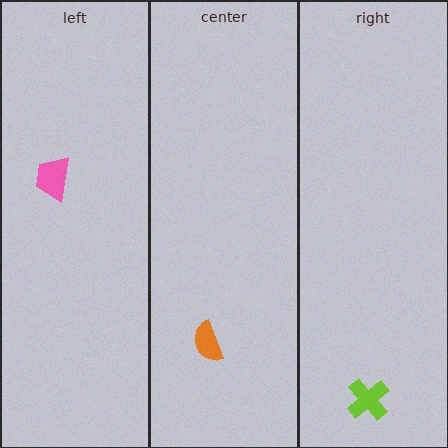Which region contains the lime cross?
The right region.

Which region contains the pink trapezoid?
The left region.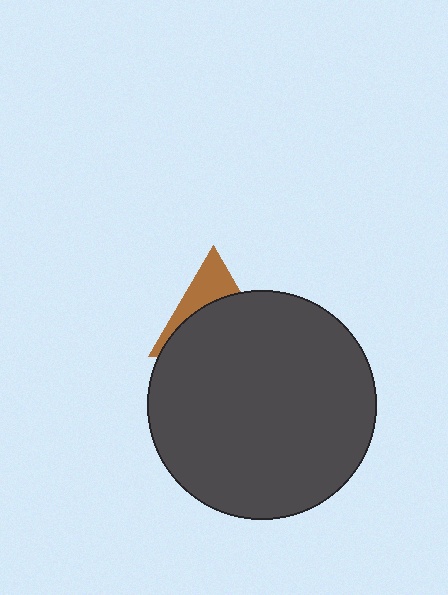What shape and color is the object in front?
The object in front is a dark gray circle.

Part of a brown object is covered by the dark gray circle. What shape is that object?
It is a triangle.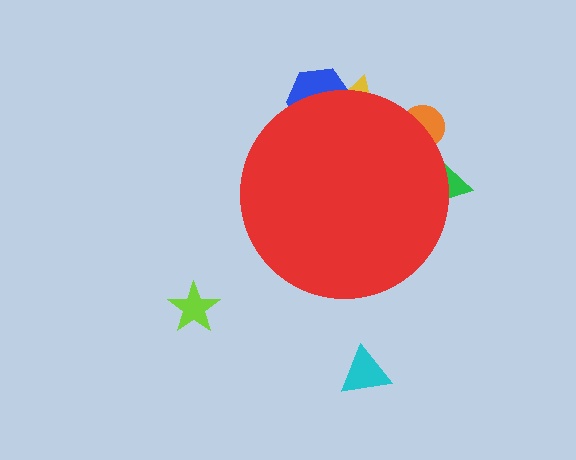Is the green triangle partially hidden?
Yes, the green triangle is partially hidden behind the red circle.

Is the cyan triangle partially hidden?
No, the cyan triangle is fully visible.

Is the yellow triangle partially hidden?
Yes, the yellow triangle is partially hidden behind the red circle.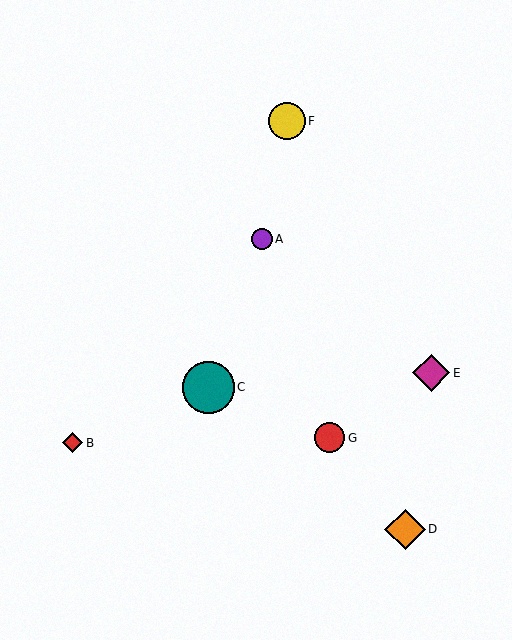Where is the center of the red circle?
The center of the red circle is at (330, 438).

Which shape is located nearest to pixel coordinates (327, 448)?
The red circle (labeled G) at (330, 438) is nearest to that location.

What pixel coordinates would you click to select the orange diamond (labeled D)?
Click at (405, 529) to select the orange diamond D.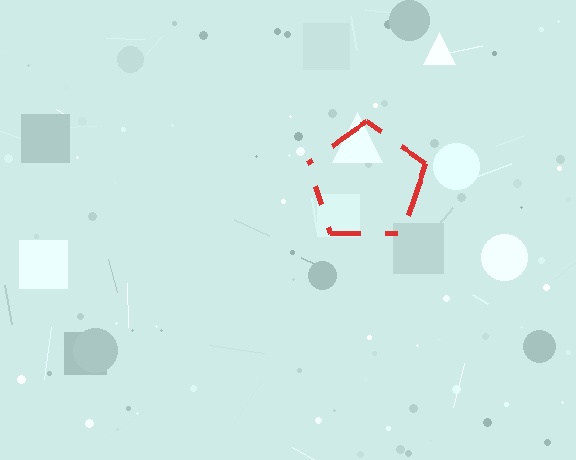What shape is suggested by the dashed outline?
The dashed outline suggests a pentagon.